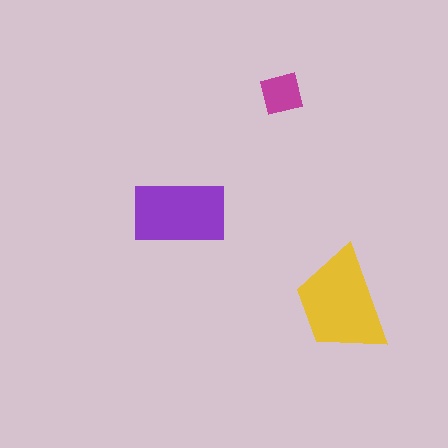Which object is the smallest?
The magenta square.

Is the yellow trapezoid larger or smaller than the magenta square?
Larger.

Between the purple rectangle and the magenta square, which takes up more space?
The purple rectangle.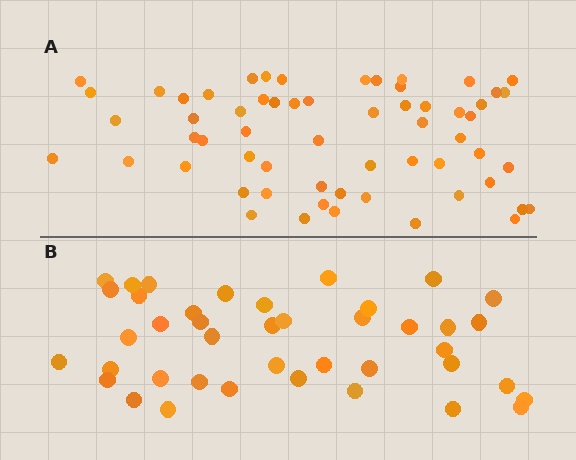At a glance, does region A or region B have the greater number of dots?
Region A (the top region) has more dots.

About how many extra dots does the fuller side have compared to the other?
Region A has approximately 20 more dots than region B.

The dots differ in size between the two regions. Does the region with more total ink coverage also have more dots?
No. Region B has more total ink coverage because its dots are larger, but region A actually contains more individual dots. Total area can be misleading — the number of items is what matters here.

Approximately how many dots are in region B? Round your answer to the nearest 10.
About 40 dots. (The exact count is 41, which rounds to 40.)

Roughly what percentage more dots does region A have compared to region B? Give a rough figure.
About 45% more.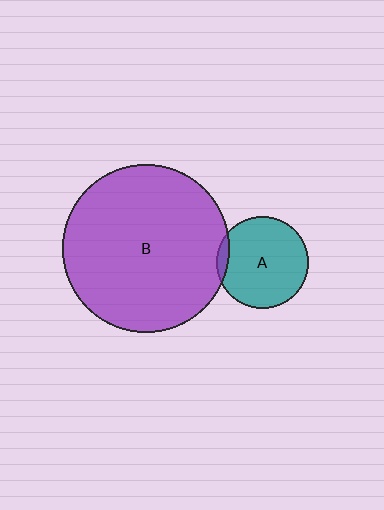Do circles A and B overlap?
Yes.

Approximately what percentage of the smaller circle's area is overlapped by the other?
Approximately 5%.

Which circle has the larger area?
Circle B (purple).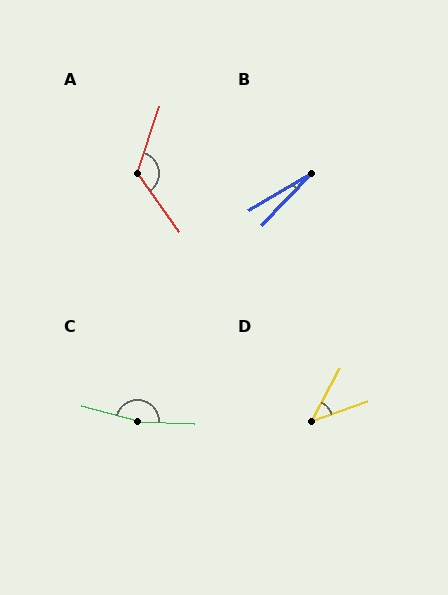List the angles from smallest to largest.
B (16°), D (43°), A (126°), C (168°).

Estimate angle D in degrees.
Approximately 43 degrees.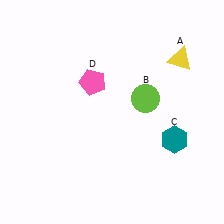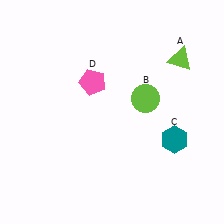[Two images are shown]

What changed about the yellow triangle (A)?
In Image 1, A is yellow. In Image 2, it changed to lime.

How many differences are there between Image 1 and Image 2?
There is 1 difference between the two images.